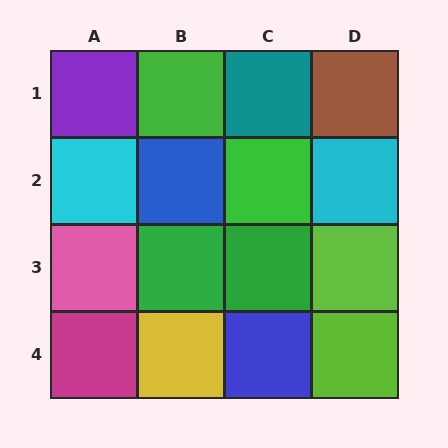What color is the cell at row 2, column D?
Cyan.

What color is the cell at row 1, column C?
Teal.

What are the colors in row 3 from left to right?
Pink, green, green, lime.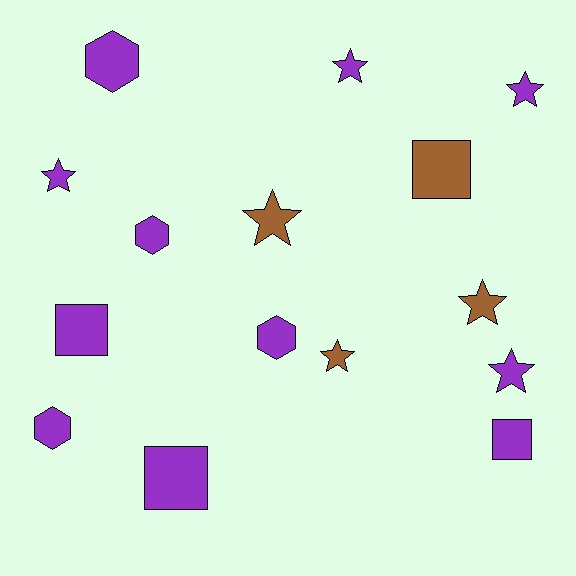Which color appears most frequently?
Purple, with 11 objects.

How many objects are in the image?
There are 15 objects.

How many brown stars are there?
There are 3 brown stars.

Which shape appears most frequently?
Star, with 7 objects.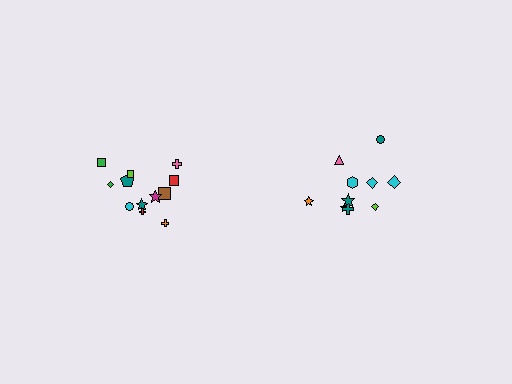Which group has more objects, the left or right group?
The left group.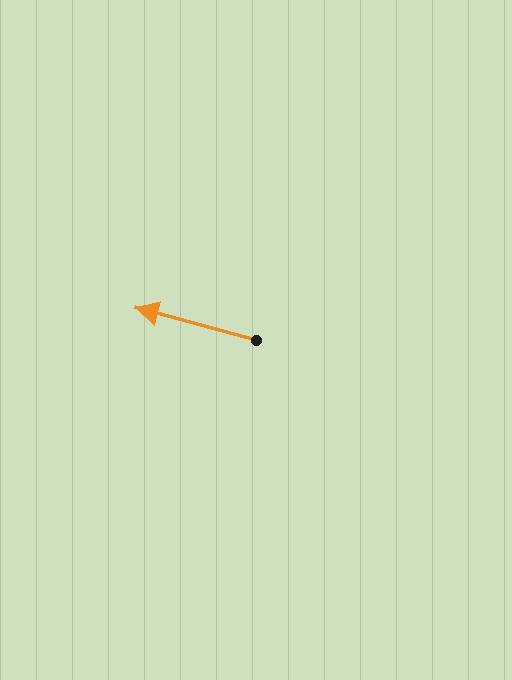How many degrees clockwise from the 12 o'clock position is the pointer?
Approximately 285 degrees.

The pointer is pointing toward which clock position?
Roughly 9 o'clock.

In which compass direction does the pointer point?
West.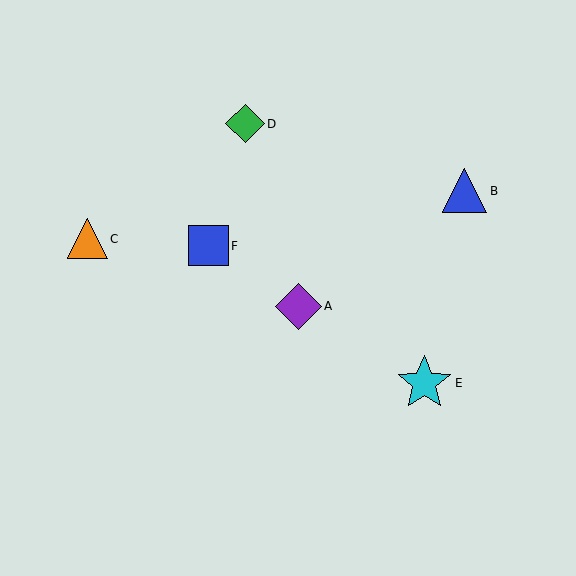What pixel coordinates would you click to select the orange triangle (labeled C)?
Click at (87, 239) to select the orange triangle C.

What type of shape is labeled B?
Shape B is a blue triangle.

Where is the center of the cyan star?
The center of the cyan star is at (424, 383).